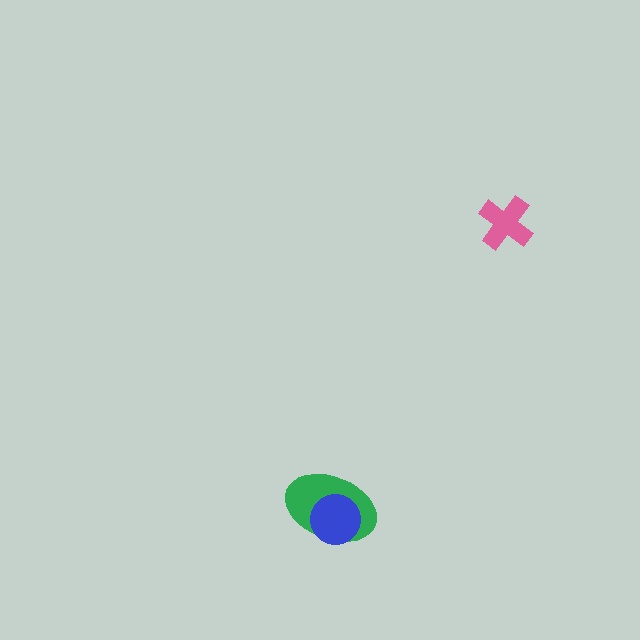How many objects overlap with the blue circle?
1 object overlaps with the blue circle.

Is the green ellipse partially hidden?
Yes, it is partially covered by another shape.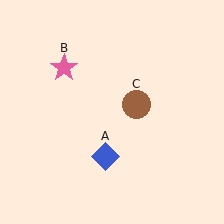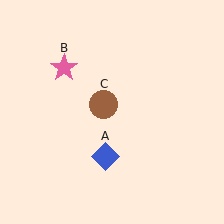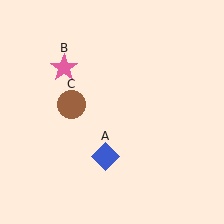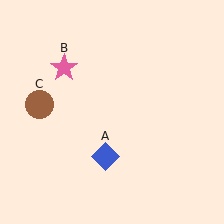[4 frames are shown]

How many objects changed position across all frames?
1 object changed position: brown circle (object C).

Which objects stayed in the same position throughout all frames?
Blue diamond (object A) and pink star (object B) remained stationary.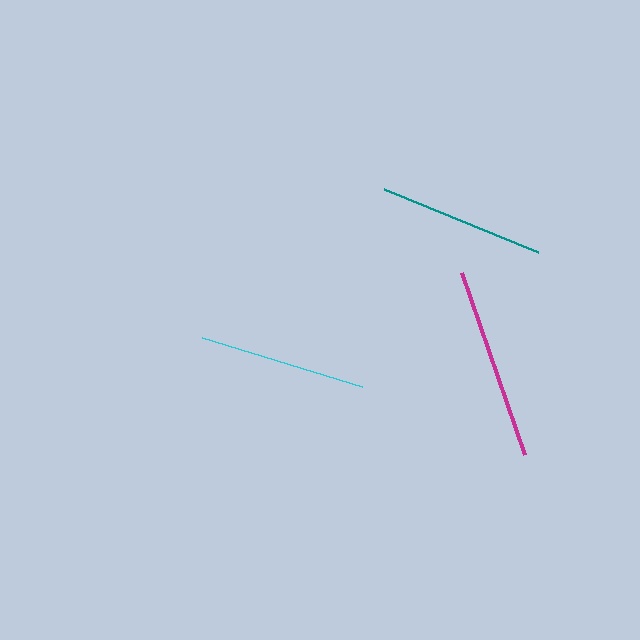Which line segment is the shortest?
The teal line is the shortest at approximately 166 pixels.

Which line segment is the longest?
The magenta line is the longest at approximately 193 pixels.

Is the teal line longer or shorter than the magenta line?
The magenta line is longer than the teal line.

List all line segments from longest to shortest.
From longest to shortest: magenta, cyan, teal.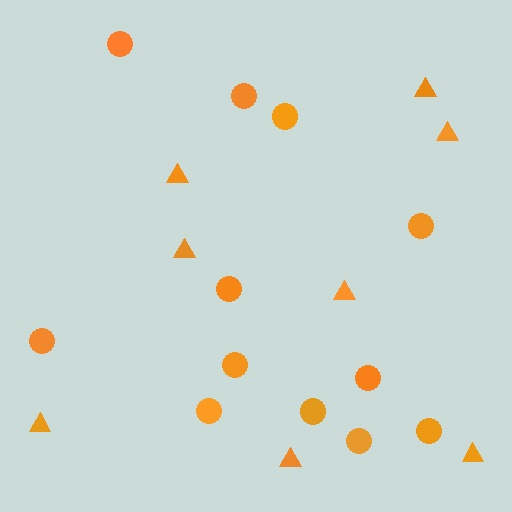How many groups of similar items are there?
There are 2 groups: one group of triangles (8) and one group of circles (12).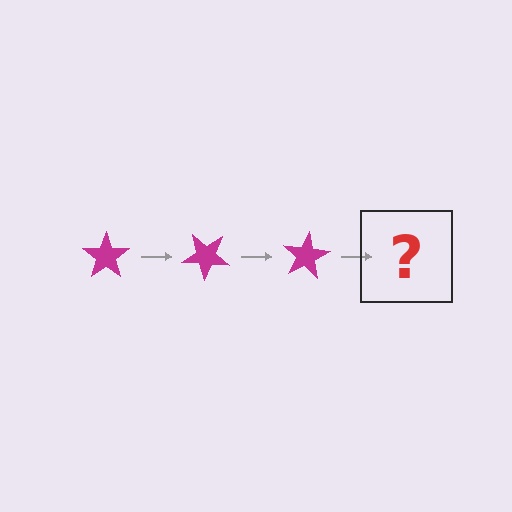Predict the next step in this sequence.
The next step is a magenta star rotated 120 degrees.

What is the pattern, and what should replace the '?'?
The pattern is that the star rotates 40 degrees each step. The '?' should be a magenta star rotated 120 degrees.